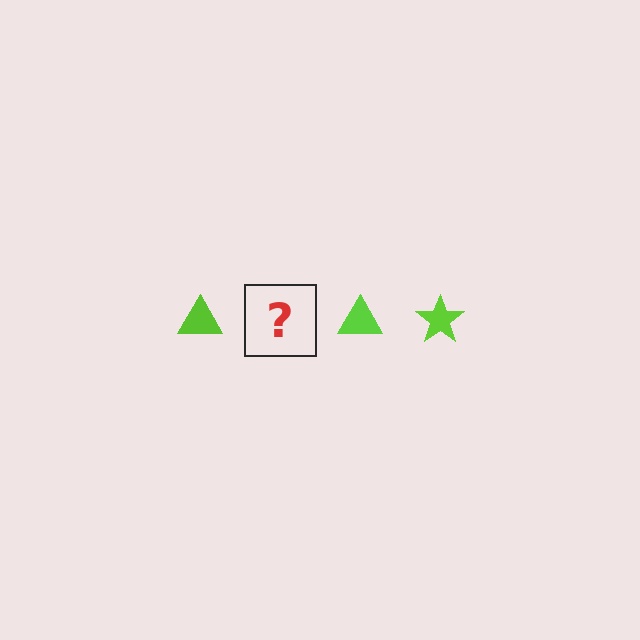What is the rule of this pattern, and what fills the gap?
The rule is that the pattern cycles through triangle, star shapes in lime. The gap should be filled with a lime star.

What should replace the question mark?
The question mark should be replaced with a lime star.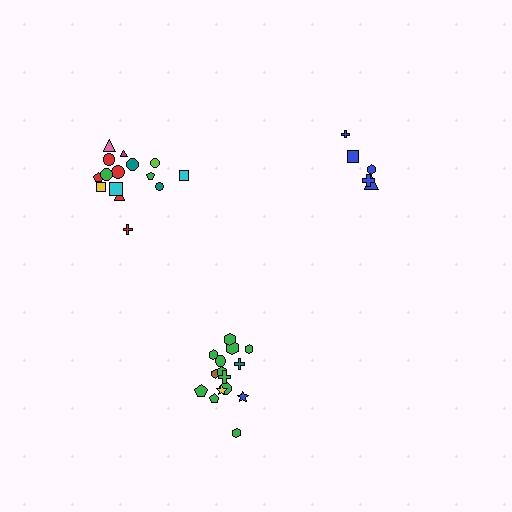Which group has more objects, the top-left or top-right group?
The top-left group.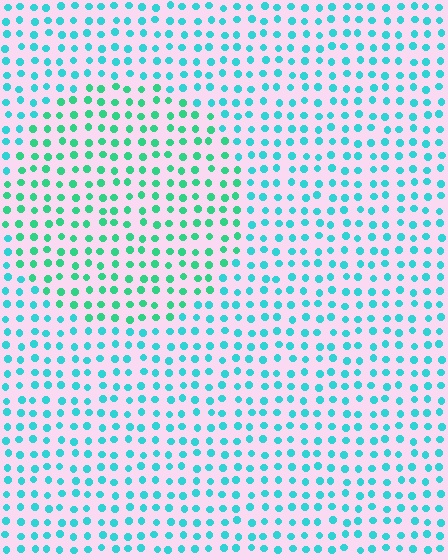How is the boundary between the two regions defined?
The boundary is defined purely by a slight shift in hue (about 29 degrees). Spacing, size, and orientation are identical on both sides.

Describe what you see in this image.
The image is filled with small cyan elements in a uniform arrangement. A circle-shaped region is visible where the elements are tinted to a slightly different hue, forming a subtle color boundary.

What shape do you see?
I see a circle.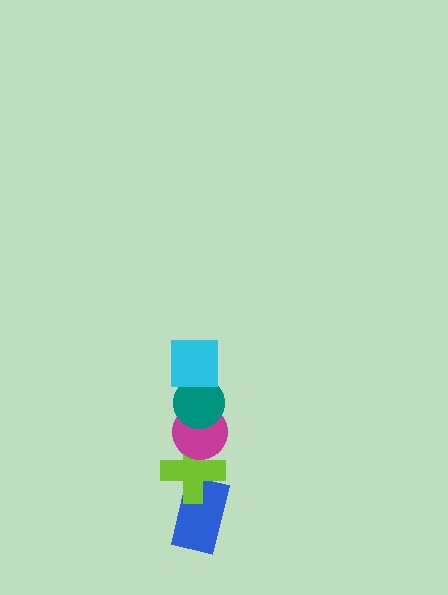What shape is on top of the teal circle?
The cyan square is on top of the teal circle.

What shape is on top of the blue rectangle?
The lime cross is on top of the blue rectangle.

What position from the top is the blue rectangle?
The blue rectangle is 5th from the top.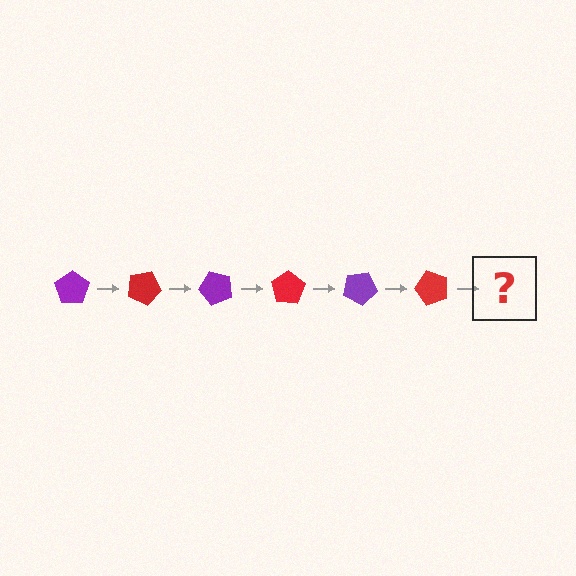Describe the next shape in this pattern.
It should be a purple pentagon, rotated 150 degrees from the start.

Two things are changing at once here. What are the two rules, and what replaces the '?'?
The two rules are that it rotates 25 degrees each step and the color cycles through purple and red. The '?' should be a purple pentagon, rotated 150 degrees from the start.